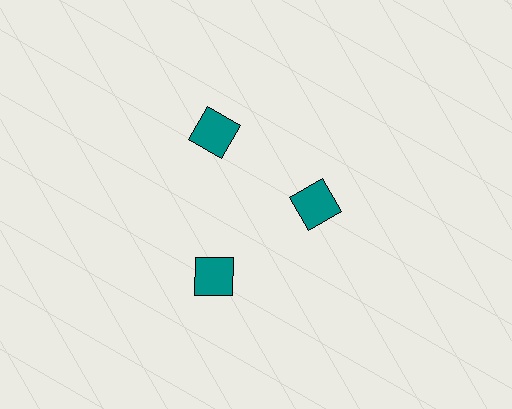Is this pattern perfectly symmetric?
No. The 3 teal squares are arranged in a ring, but one element near the 3 o'clock position is pulled inward toward the center, breaking the 3-fold rotational symmetry.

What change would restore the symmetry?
The symmetry would be restored by moving it outward, back onto the ring so that all 3 squares sit at equal angles and equal distance from the center.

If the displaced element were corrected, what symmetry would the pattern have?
It would have 3-fold rotational symmetry — the pattern would map onto itself every 120 degrees.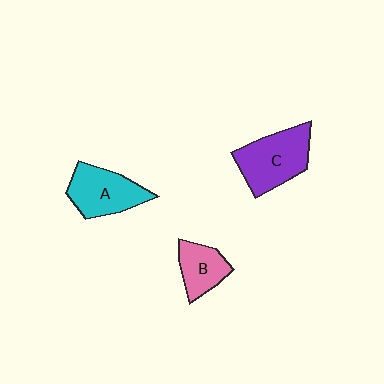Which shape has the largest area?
Shape C (purple).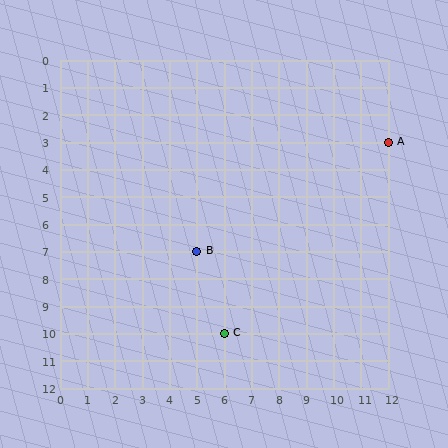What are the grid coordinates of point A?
Point A is at grid coordinates (12, 3).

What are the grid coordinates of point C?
Point C is at grid coordinates (6, 10).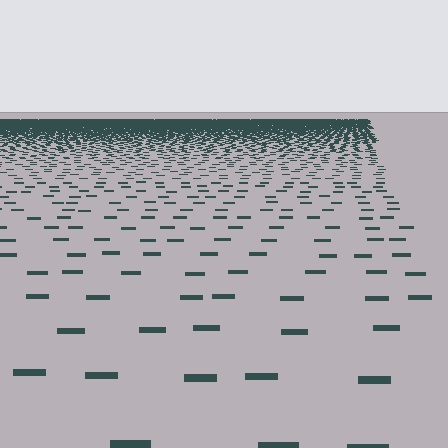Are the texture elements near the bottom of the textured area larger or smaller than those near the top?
Larger. Near the bottom, elements are closer to the viewer and appear at a bigger on-screen size.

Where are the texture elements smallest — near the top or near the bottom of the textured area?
Near the top.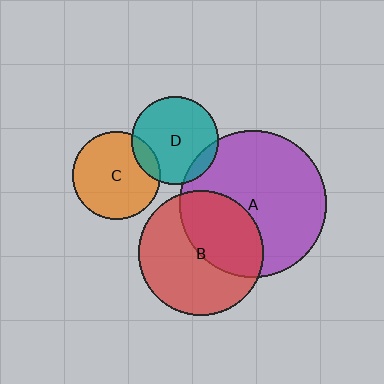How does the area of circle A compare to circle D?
Approximately 2.8 times.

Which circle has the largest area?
Circle A (purple).